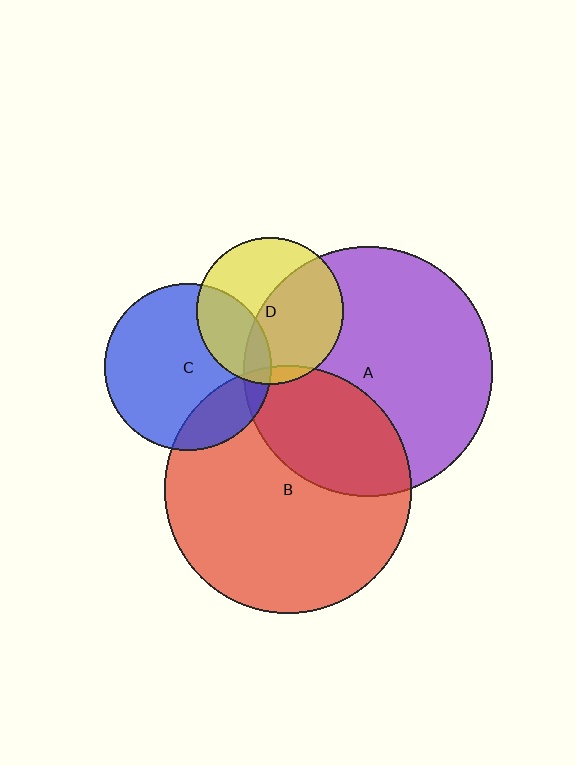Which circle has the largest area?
Circle A (purple).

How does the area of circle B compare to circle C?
Approximately 2.2 times.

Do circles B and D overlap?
Yes.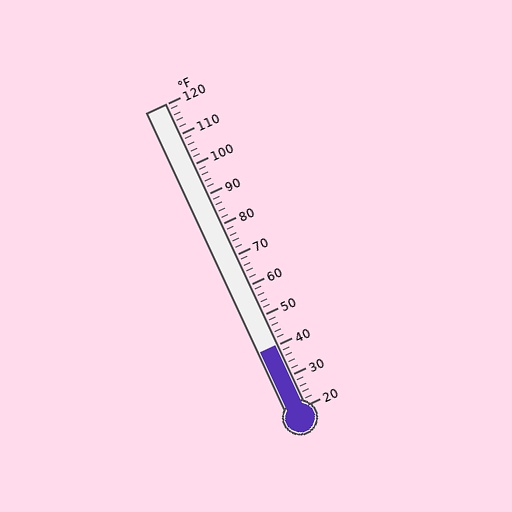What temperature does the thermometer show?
The thermometer shows approximately 40°F.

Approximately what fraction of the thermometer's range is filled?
The thermometer is filled to approximately 20% of its range.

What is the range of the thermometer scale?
The thermometer scale ranges from 20°F to 120°F.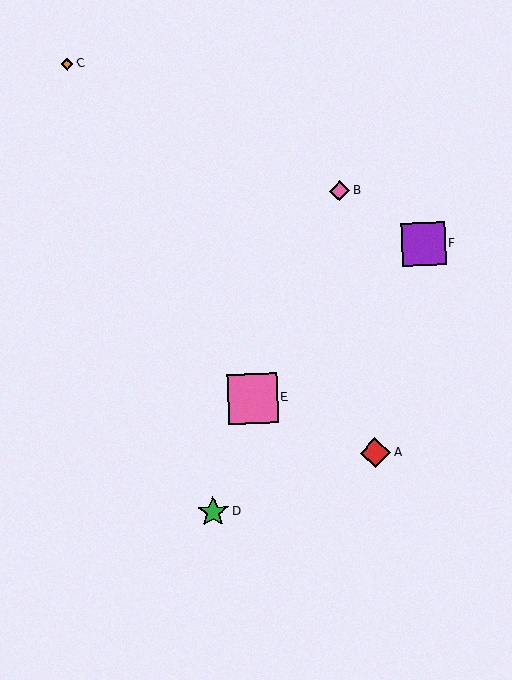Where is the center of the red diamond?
The center of the red diamond is at (375, 453).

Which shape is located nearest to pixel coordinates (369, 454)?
The red diamond (labeled A) at (375, 453) is nearest to that location.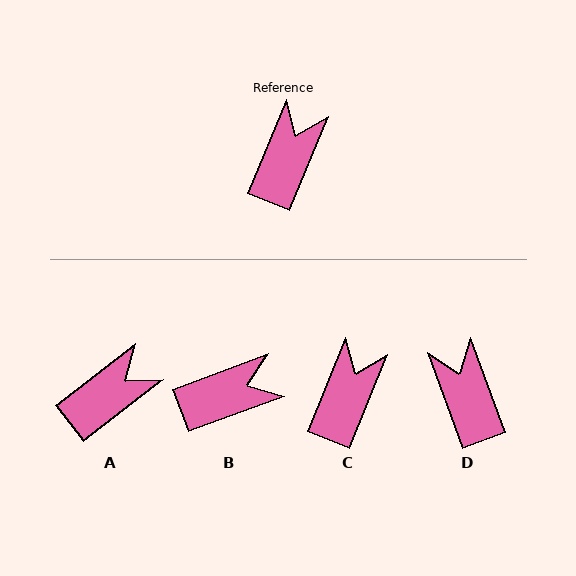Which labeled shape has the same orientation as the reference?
C.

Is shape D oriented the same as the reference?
No, it is off by about 42 degrees.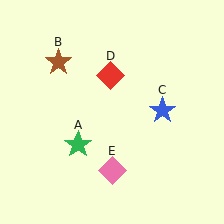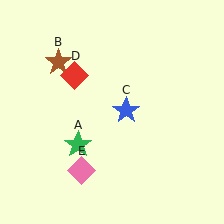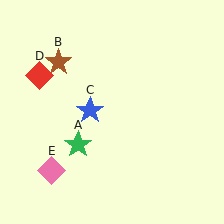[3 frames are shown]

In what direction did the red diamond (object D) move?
The red diamond (object D) moved left.